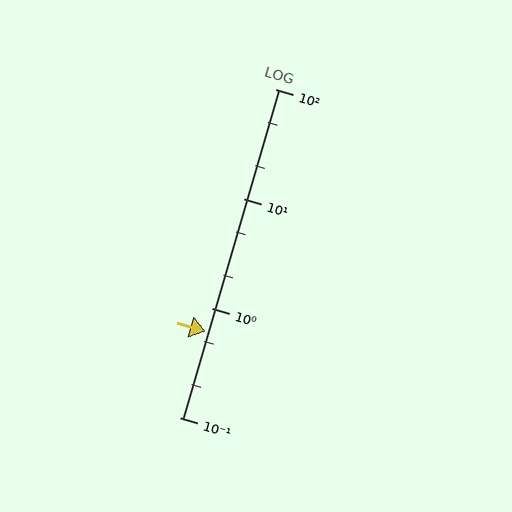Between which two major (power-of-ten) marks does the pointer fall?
The pointer is between 0.1 and 1.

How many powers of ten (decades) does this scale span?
The scale spans 3 decades, from 0.1 to 100.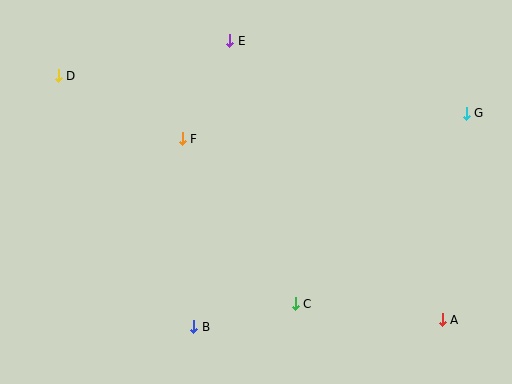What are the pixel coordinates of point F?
Point F is at (182, 139).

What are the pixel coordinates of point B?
Point B is at (194, 327).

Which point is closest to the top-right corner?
Point G is closest to the top-right corner.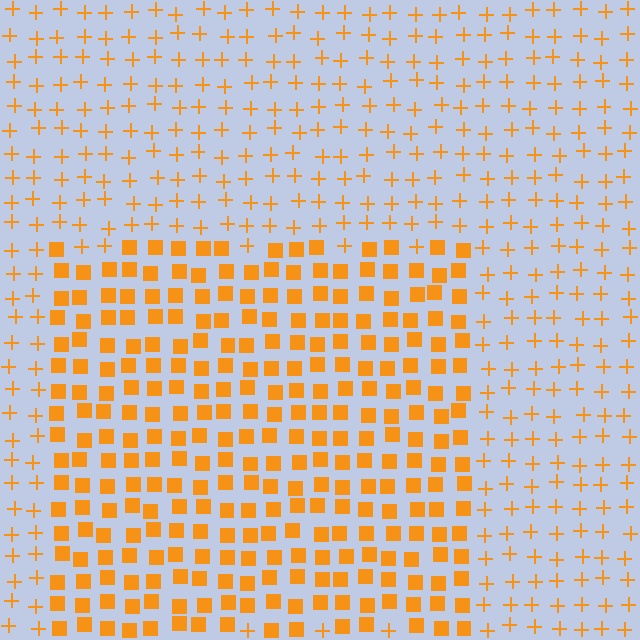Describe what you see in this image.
The image is filled with small orange elements arranged in a uniform grid. A rectangle-shaped region contains squares, while the surrounding area contains plus signs. The boundary is defined purely by the change in element shape.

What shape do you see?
I see a rectangle.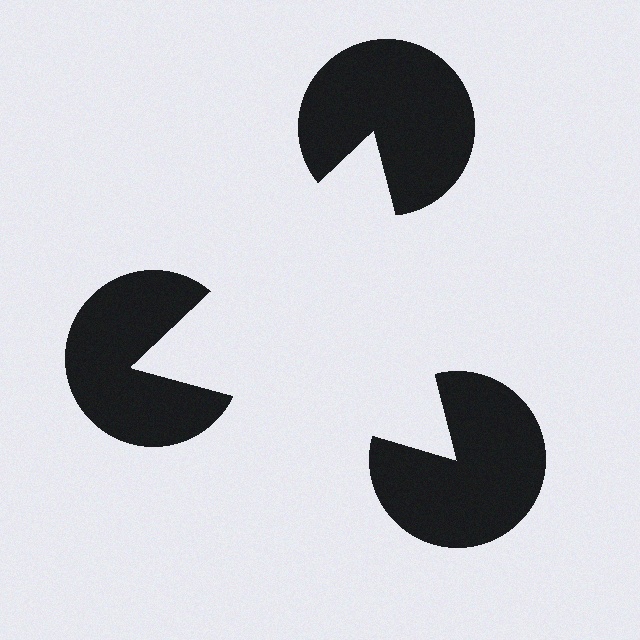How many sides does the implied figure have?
3 sides.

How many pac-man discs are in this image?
There are 3 — one at each vertex of the illusory triangle.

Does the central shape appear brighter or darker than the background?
It typically appears slightly brighter than the background, even though no actual brightness change is drawn.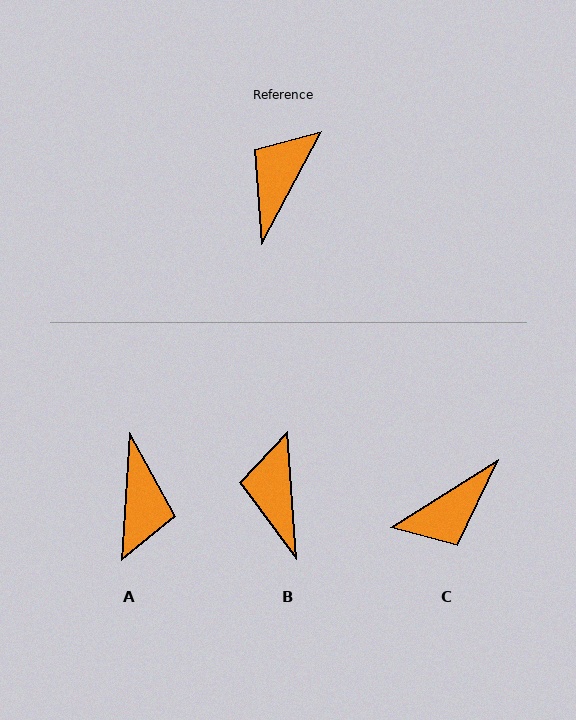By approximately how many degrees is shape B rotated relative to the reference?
Approximately 32 degrees counter-clockwise.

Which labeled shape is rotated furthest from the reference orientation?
A, about 155 degrees away.